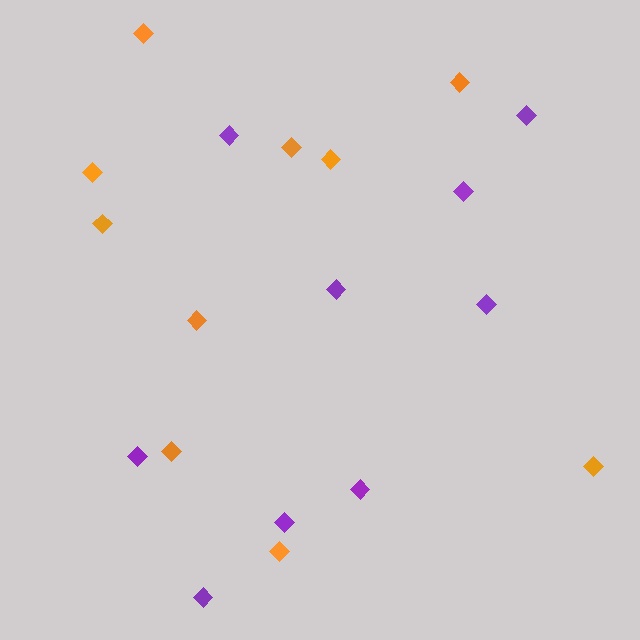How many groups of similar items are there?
There are 2 groups: one group of purple diamonds (9) and one group of orange diamonds (10).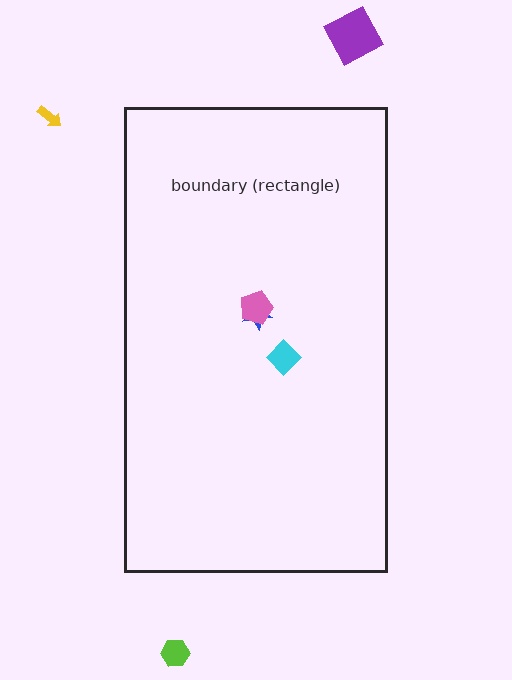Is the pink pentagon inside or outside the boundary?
Inside.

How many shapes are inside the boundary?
3 inside, 3 outside.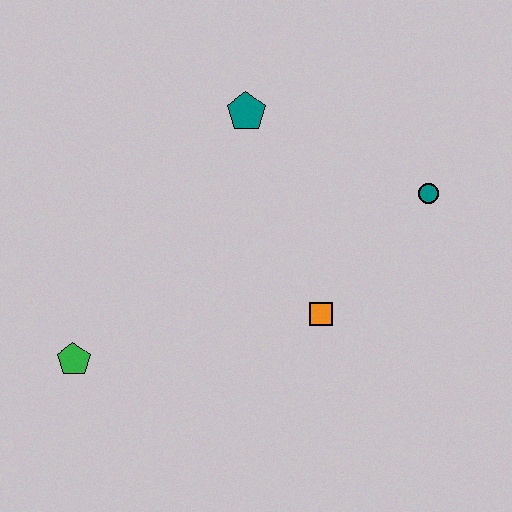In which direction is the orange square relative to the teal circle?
The orange square is below the teal circle.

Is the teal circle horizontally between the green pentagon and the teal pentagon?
No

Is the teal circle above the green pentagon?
Yes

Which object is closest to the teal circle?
The orange square is closest to the teal circle.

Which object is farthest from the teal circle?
The green pentagon is farthest from the teal circle.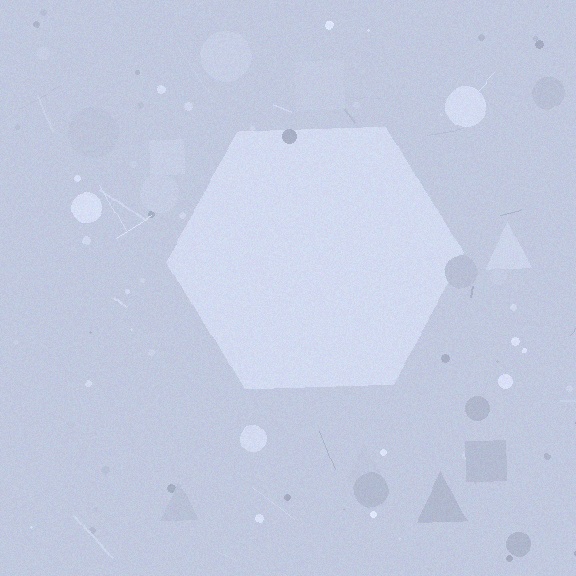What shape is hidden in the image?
A hexagon is hidden in the image.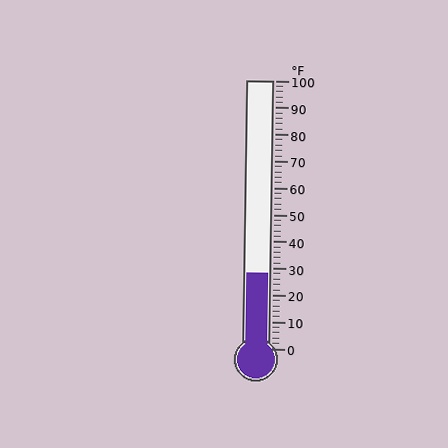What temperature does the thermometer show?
The thermometer shows approximately 28°F.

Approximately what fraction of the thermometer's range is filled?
The thermometer is filled to approximately 30% of its range.